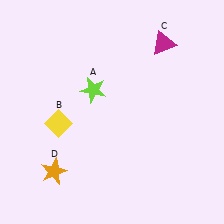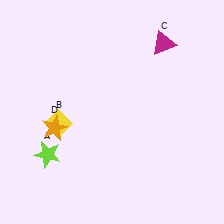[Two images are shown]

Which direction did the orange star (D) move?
The orange star (D) moved up.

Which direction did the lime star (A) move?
The lime star (A) moved down.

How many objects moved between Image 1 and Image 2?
2 objects moved between the two images.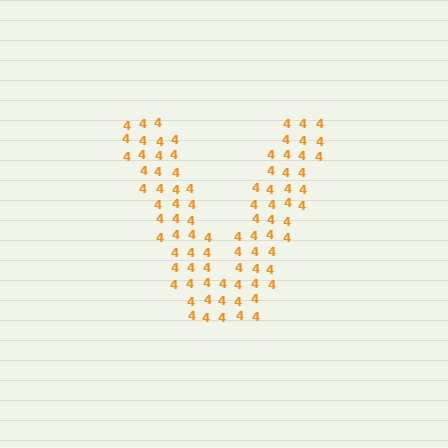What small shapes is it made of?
It is made of small digit 4's.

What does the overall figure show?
The overall figure shows the letter V.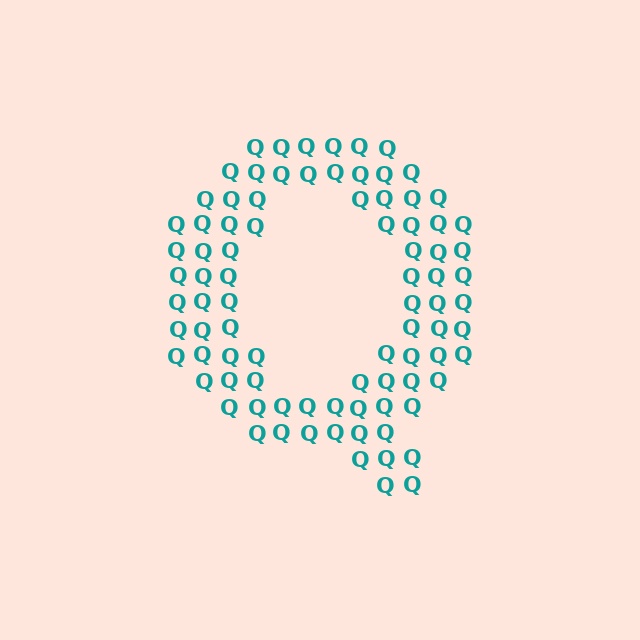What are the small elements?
The small elements are letter Q's.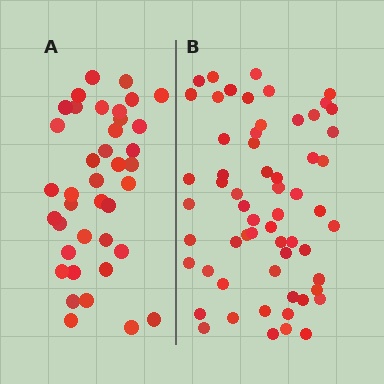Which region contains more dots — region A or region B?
Region B (the right region) has more dots.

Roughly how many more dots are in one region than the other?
Region B has approximately 20 more dots than region A.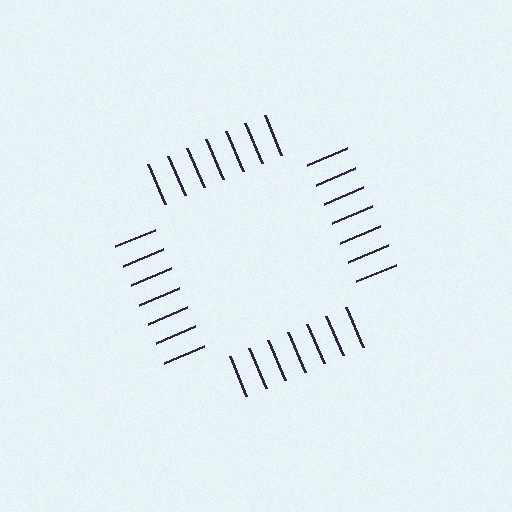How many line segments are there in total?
28 — 7 along each of the 4 edges.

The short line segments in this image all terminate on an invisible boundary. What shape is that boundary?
An illusory square — the line segments terminate on its edges but no continuous stroke is drawn.